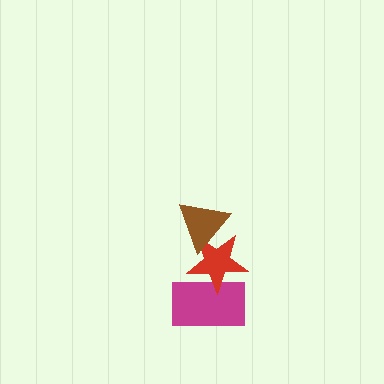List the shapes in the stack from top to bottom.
From top to bottom: the brown triangle, the red star, the magenta rectangle.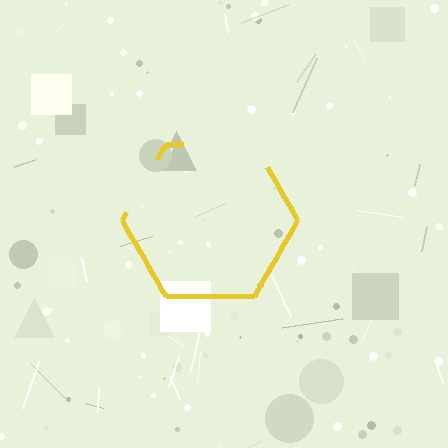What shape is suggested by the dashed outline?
The dashed outline suggests a hexagon.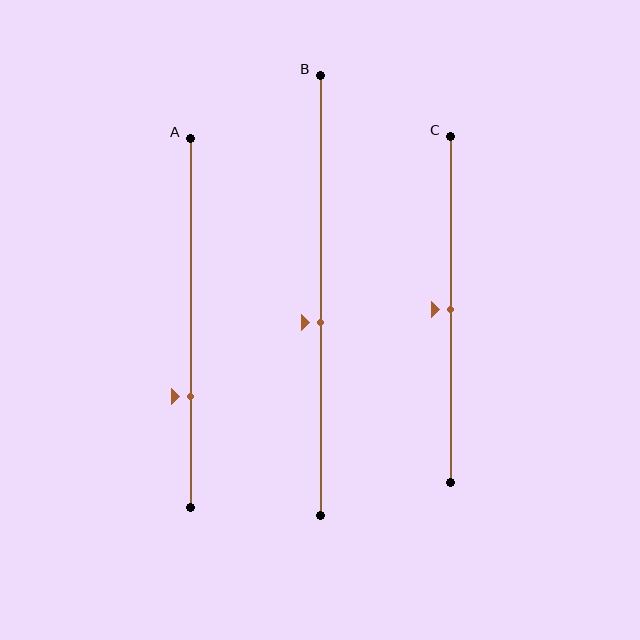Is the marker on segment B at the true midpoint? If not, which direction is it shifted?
No, the marker on segment B is shifted downward by about 6% of the segment length.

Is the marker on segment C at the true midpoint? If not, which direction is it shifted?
Yes, the marker on segment C is at the true midpoint.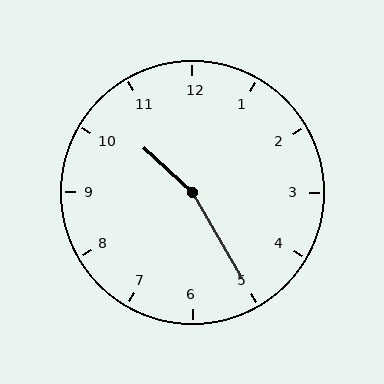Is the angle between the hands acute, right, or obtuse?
It is obtuse.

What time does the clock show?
10:25.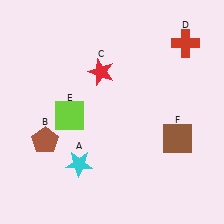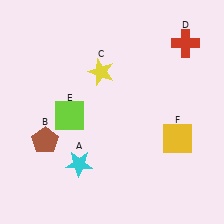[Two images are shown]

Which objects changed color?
C changed from red to yellow. F changed from brown to yellow.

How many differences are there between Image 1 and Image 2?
There are 2 differences between the two images.